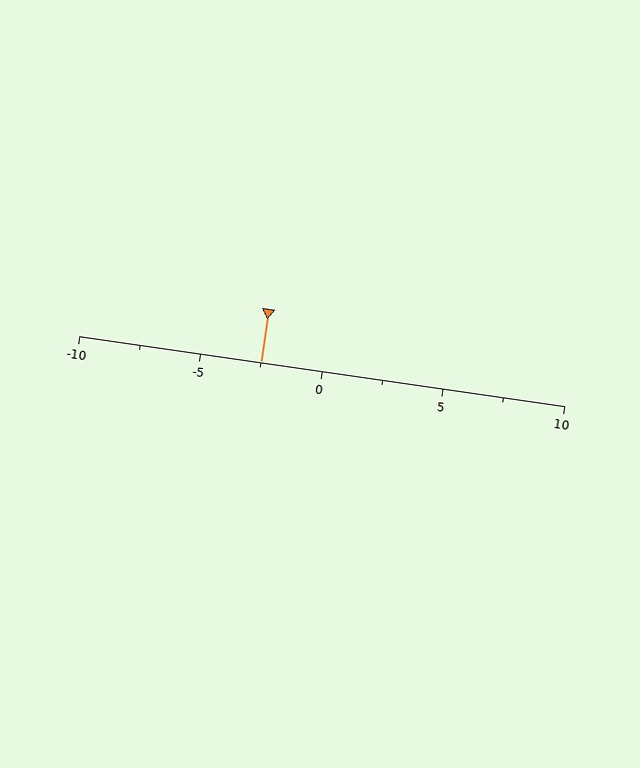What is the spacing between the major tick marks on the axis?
The major ticks are spaced 5 apart.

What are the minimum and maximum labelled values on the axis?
The axis runs from -10 to 10.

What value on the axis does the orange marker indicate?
The marker indicates approximately -2.5.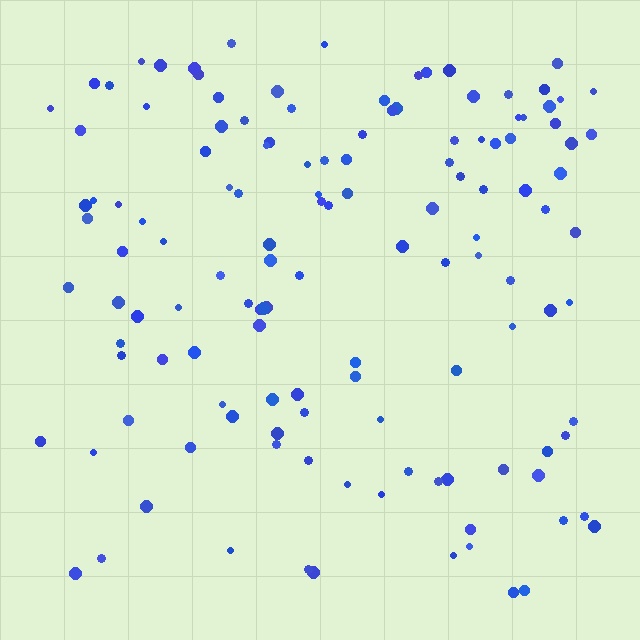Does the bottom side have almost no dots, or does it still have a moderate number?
Still a moderate number, just noticeably fewer than the top.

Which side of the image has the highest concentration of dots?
The top.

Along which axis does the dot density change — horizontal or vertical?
Vertical.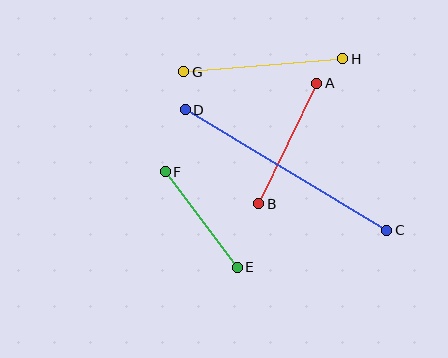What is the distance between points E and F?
The distance is approximately 120 pixels.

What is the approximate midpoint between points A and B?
The midpoint is at approximately (288, 144) pixels.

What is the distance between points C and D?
The distance is approximately 235 pixels.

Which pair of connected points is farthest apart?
Points C and D are farthest apart.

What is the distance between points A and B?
The distance is approximately 134 pixels.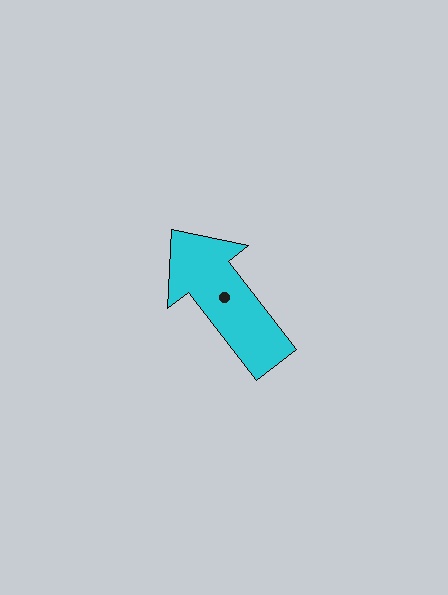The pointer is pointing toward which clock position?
Roughly 11 o'clock.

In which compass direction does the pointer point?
Northwest.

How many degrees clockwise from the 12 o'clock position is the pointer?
Approximately 322 degrees.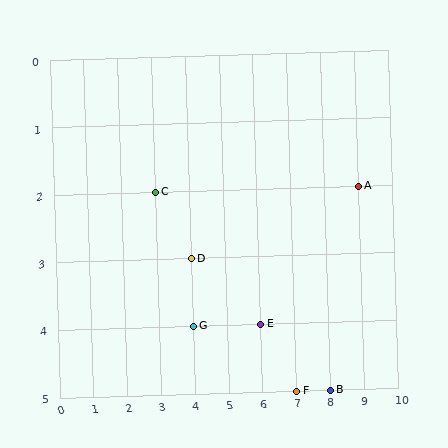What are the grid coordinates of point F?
Point F is at grid coordinates (7, 5).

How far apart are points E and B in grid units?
Points E and B are 2 columns and 1 row apart (about 2.2 grid units diagonally).